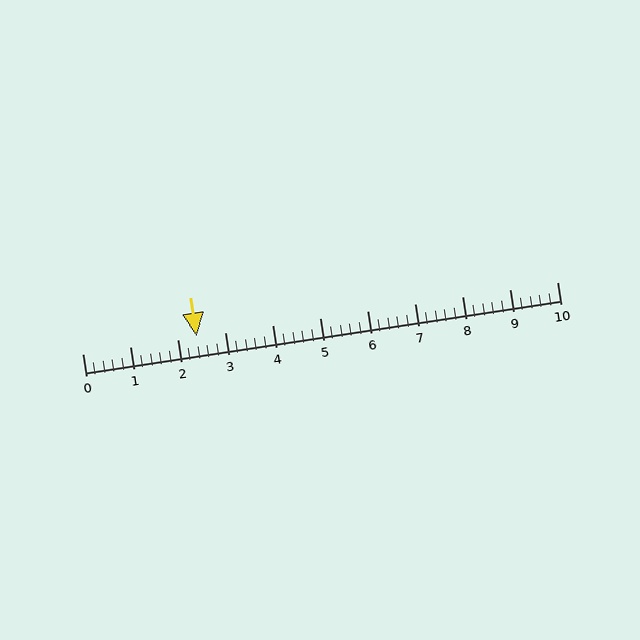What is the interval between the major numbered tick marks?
The major tick marks are spaced 1 units apart.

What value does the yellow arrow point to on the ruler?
The yellow arrow points to approximately 2.4.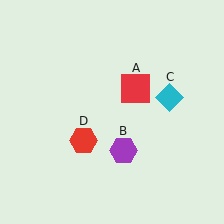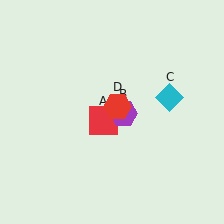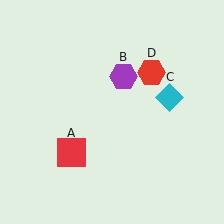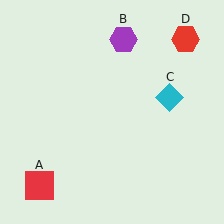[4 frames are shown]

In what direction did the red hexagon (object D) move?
The red hexagon (object D) moved up and to the right.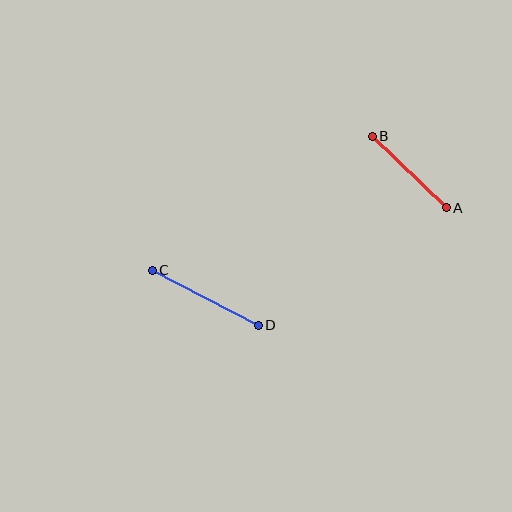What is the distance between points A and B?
The distance is approximately 103 pixels.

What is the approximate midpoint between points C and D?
The midpoint is at approximately (205, 298) pixels.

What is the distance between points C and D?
The distance is approximately 119 pixels.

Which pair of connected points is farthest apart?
Points C and D are farthest apart.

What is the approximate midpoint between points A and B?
The midpoint is at approximately (409, 172) pixels.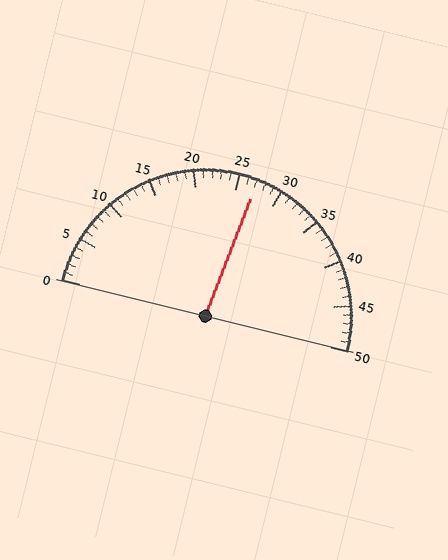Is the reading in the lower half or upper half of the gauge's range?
The reading is in the upper half of the range (0 to 50).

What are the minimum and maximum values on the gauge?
The gauge ranges from 0 to 50.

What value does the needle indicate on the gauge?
The needle indicates approximately 27.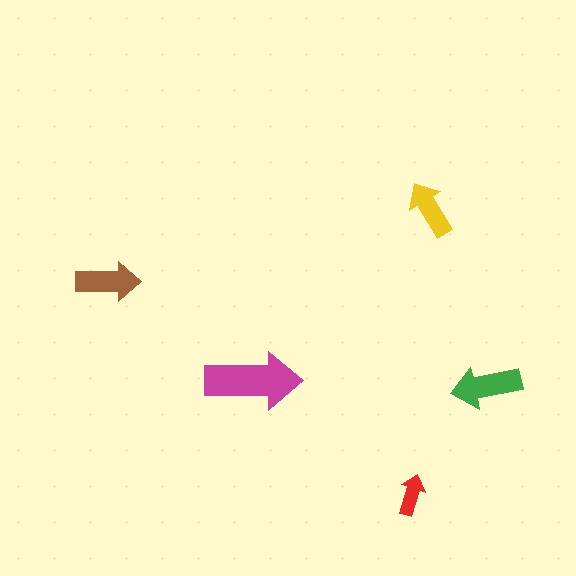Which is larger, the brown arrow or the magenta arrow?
The magenta one.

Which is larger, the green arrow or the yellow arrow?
The green one.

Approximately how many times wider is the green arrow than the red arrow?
About 1.5 times wider.